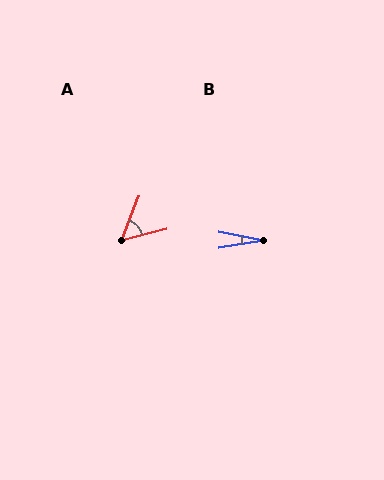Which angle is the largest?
A, at approximately 54 degrees.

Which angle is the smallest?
B, at approximately 20 degrees.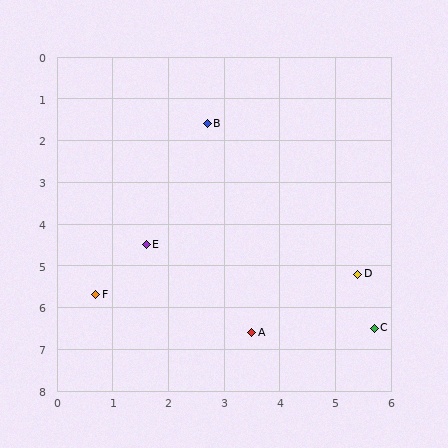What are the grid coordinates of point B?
Point B is at approximately (2.7, 1.6).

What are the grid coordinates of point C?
Point C is at approximately (5.7, 6.5).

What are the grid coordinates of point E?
Point E is at approximately (1.6, 4.5).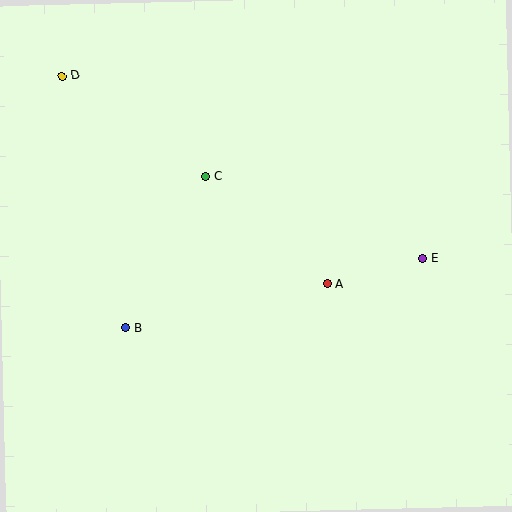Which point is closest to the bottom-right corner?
Point E is closest to the bottom-right corner.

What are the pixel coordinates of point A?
Point A is at (327, 284).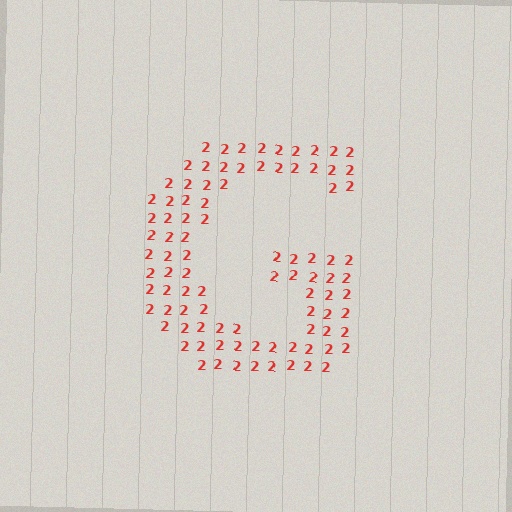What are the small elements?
The small elements are digit 2's.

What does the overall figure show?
The overall figure shows the letter G.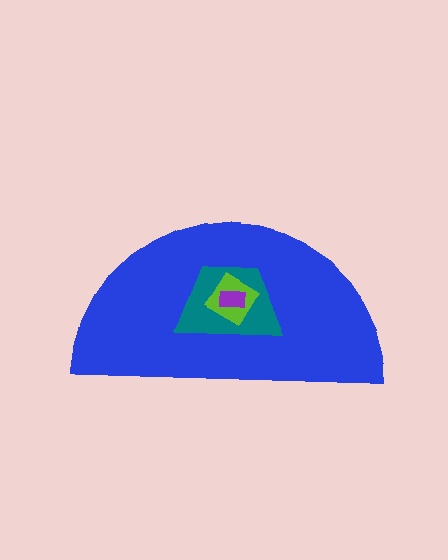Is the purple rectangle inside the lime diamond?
Yes.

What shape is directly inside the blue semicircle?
The teal trapezoid.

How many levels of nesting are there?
4.